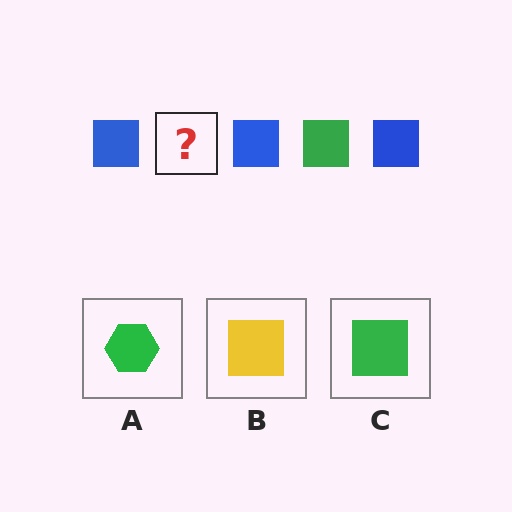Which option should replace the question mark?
Option C.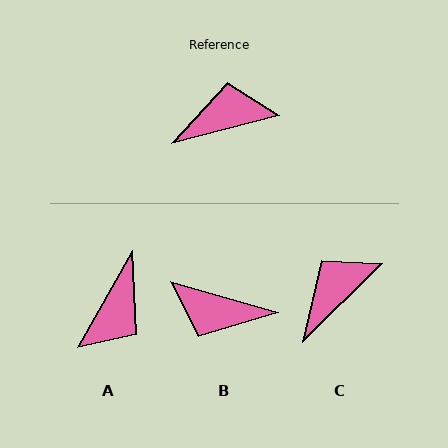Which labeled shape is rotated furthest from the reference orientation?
B, about 149 degrees away.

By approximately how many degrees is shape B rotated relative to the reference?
Approximately 149 degrees counter-clockwise.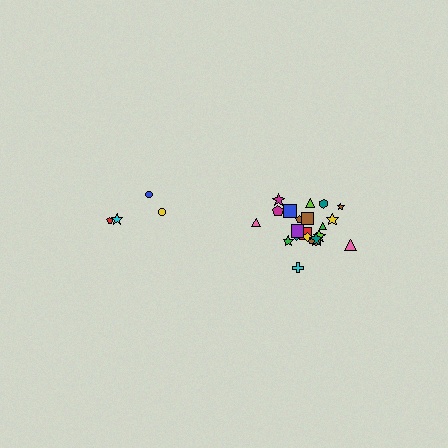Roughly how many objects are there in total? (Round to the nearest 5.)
Roughly 25 objects in total.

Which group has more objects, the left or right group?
The right group.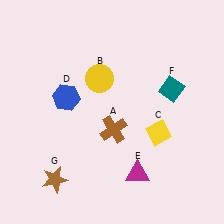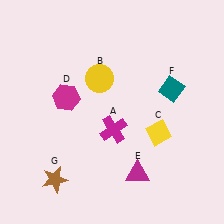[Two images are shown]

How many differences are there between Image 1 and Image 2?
There are 2 differences between the two images.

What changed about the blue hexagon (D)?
In Image 1, D is blue. In Image 2, it changed to magenta.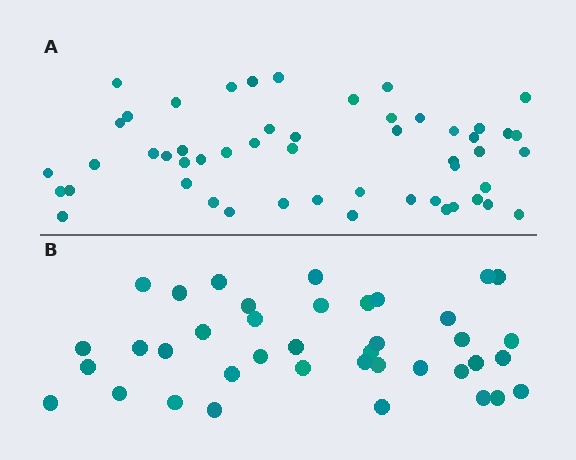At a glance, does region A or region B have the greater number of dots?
Region A (the top region) has more dots.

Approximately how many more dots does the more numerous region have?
Region A has approximately 15 more dots than region B.